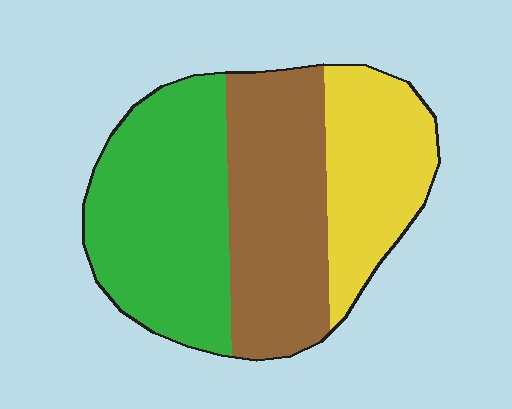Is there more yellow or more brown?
Brown.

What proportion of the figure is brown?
Brown takes up between a third and a half of the figure.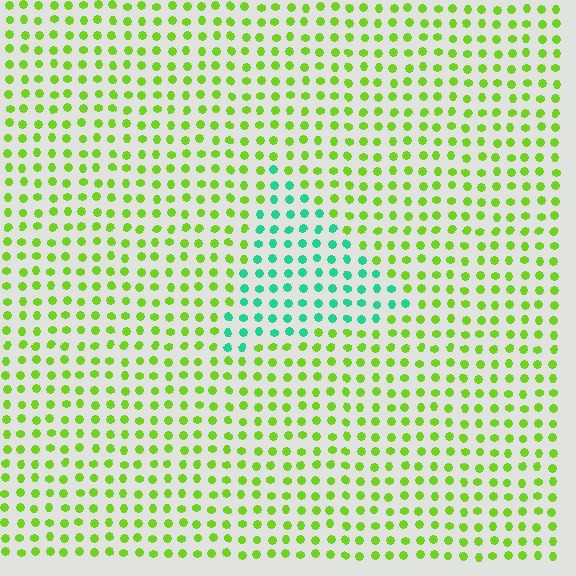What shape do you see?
I see a triangle.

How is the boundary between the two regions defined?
The boundary is defined purely by a slight shift in hue (about 63 degrees). Spacing, size, and orientation are identical on both sides.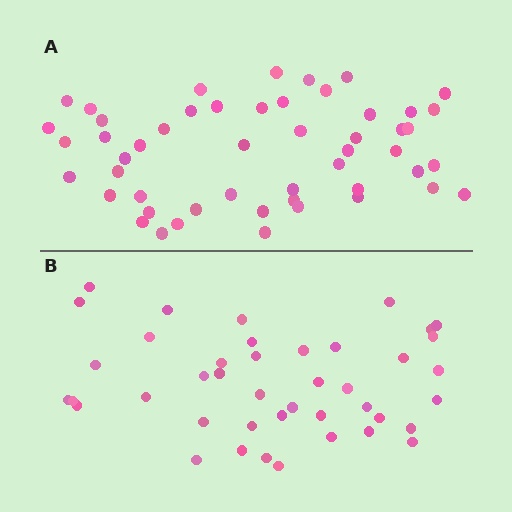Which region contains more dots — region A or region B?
Region A (the top region) has more dots.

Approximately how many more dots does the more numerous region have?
Region A has roughly 8 or so more dots than region B.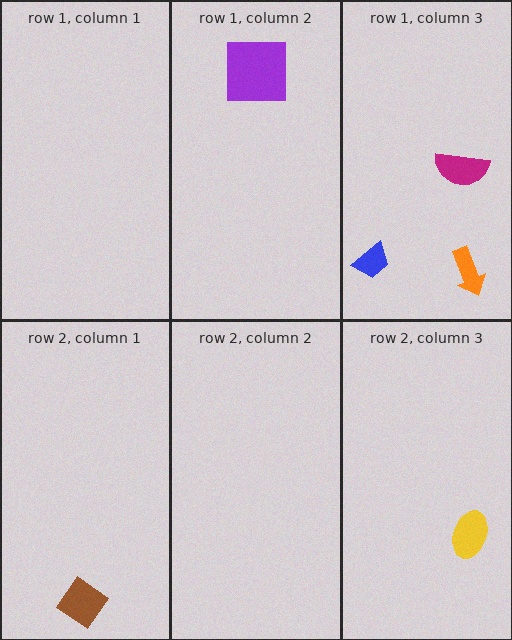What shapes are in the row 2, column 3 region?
The yellow ellipse.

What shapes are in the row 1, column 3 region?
The blue trapezoid, the orange arrow, the magenta semicircle.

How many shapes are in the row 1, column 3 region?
3.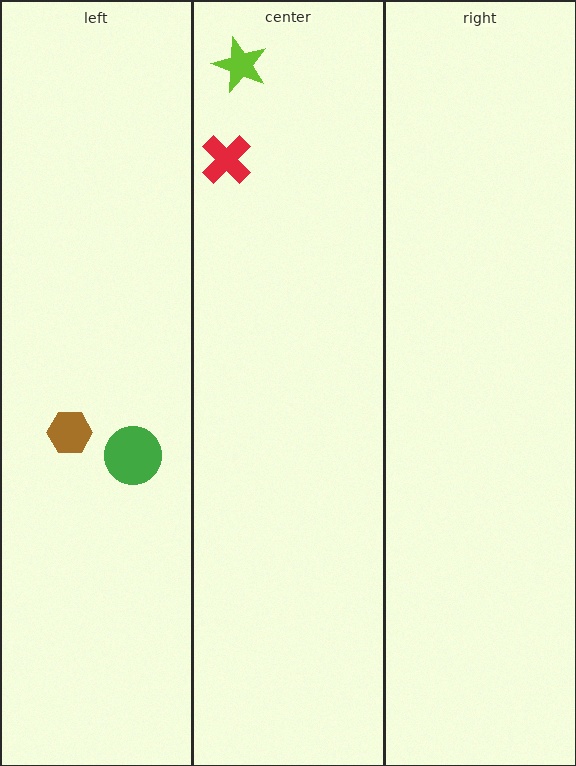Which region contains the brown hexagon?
The left region.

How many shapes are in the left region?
2.